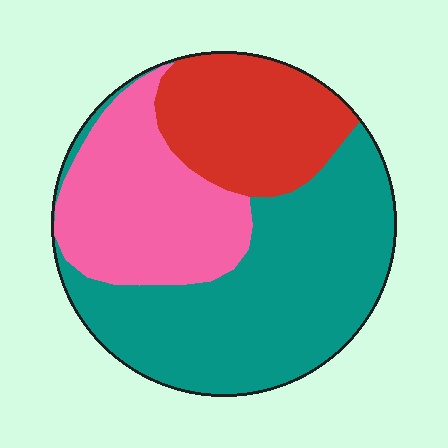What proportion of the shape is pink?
Pink covers roughly 30% of the shape.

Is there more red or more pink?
Pink.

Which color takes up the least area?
Red, at roughly 25%.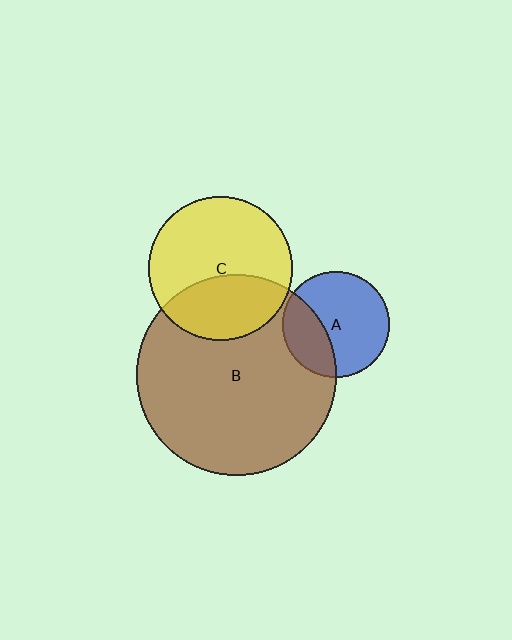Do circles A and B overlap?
Yes.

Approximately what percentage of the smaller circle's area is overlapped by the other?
Approximately 30%.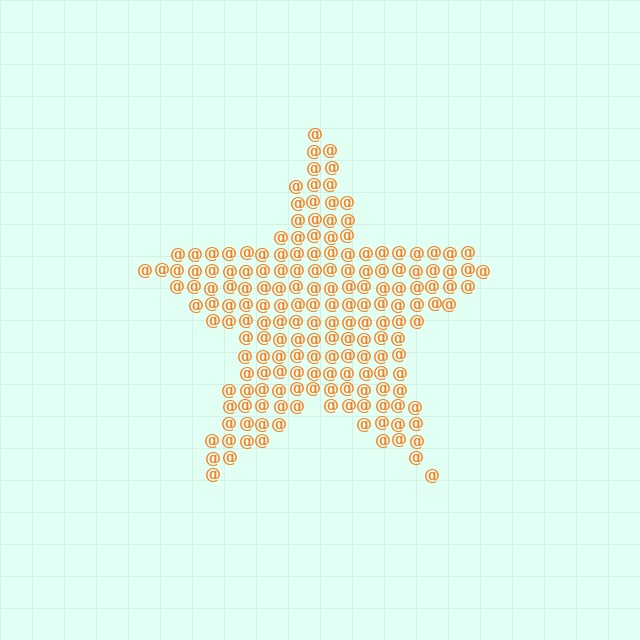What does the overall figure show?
The overall figure shows a star.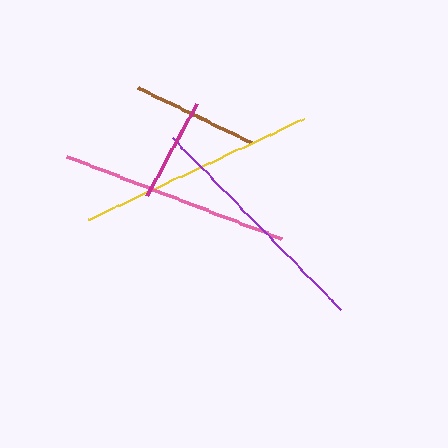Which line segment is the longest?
The purple line is the longest at approximately 241 pixels.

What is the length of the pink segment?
The pink segment is approximately 229 pixels long.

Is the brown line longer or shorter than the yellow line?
The yellow line is longer than the brown line.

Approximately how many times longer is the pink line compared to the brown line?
The pink line is approximately 1.8 times the length of the brown line.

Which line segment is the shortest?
The magenta line is the shortest at approximately 105 pixels.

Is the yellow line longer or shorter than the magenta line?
The yellow line is longer than the magenta line.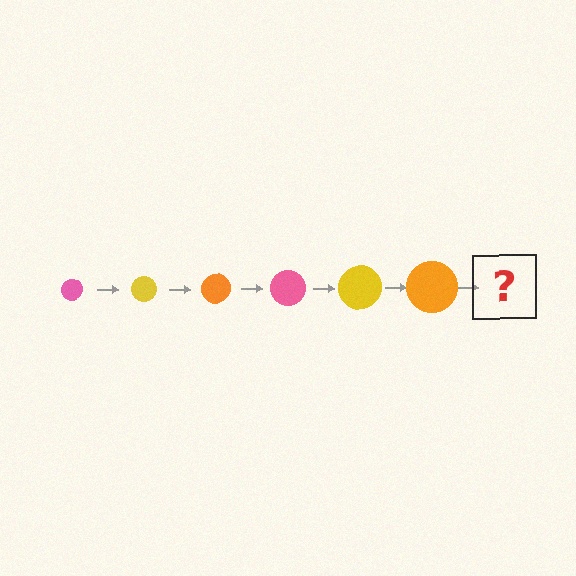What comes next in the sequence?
The next element should be a pink circle, larger than the previous one.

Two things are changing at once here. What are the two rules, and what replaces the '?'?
The two rules are that the circle grows larger each step and the color cycles through pink, yellow, and orange. The '?' should be a pink circle, larger than the previous one.